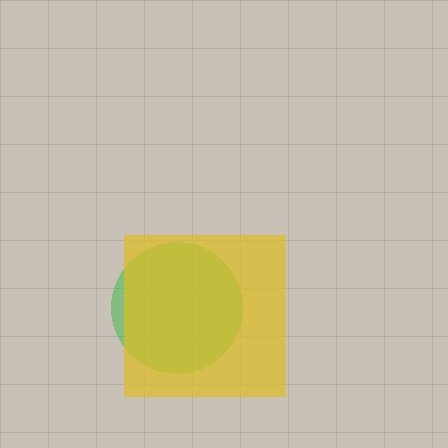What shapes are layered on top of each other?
The layered shapes are: a green circle, a yellow square.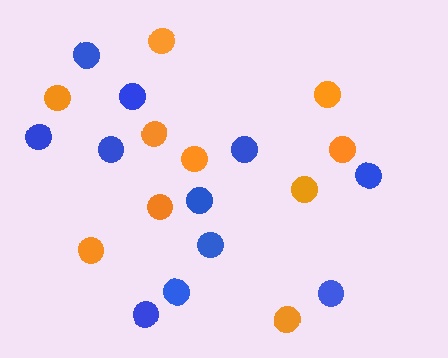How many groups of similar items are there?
There are 2 groups: one group of orange circles (10) and one group of blue circles (11).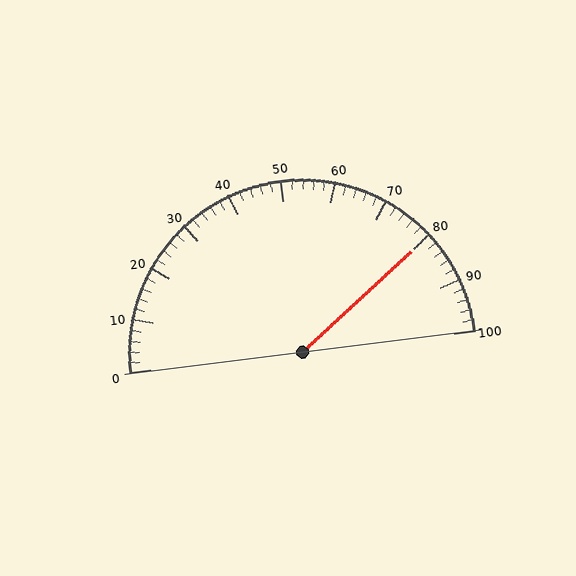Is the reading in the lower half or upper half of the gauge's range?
The reading is in the upper half of the range (0 to 100).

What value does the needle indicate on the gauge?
The needle indicates approximately 80.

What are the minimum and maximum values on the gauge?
The gauge ranges from 0 to 100.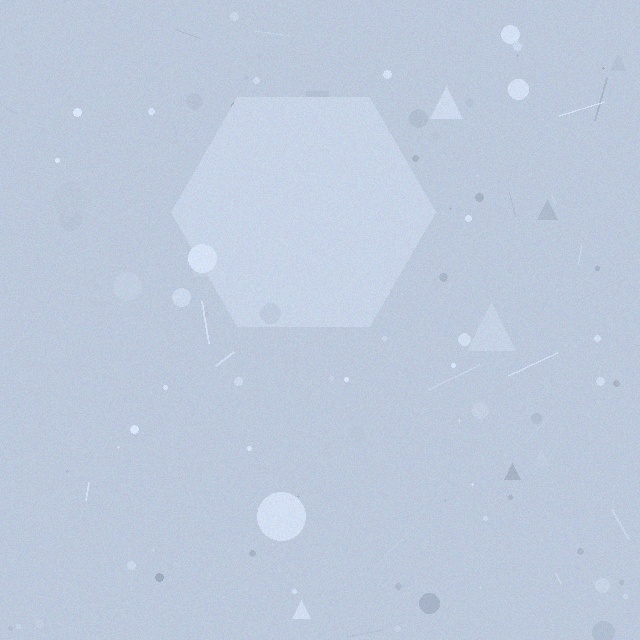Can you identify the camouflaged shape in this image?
The camouflaged shape is a hexagon.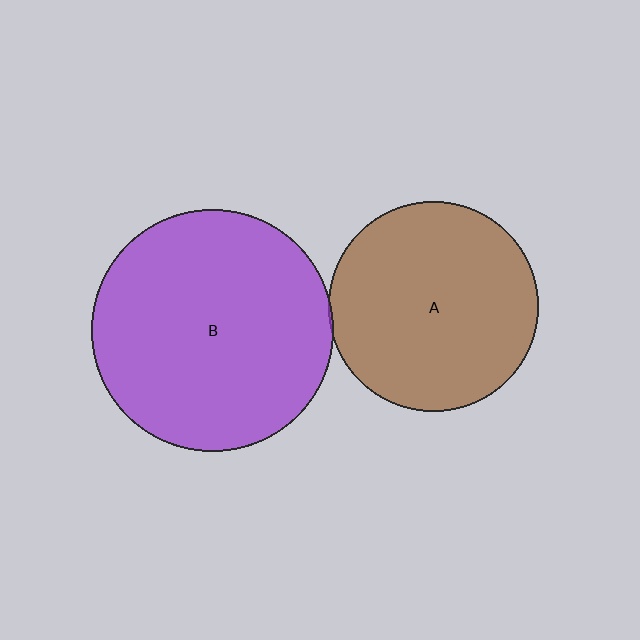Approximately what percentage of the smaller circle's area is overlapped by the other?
Approximately 5%.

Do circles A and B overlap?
Yes.